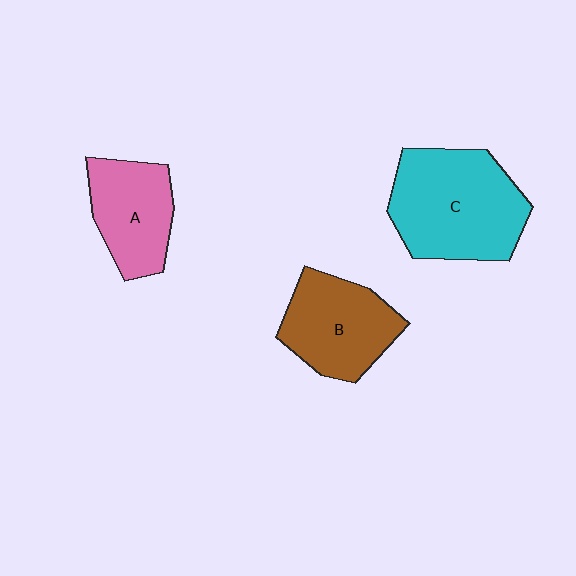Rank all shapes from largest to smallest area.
From largest to smallest: C (cyan), B (brown), A (pink).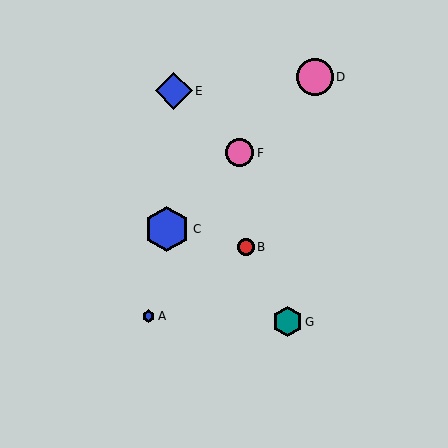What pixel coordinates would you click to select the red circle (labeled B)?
Click at (246, 247) to select the red circle B.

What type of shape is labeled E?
Shape E is a blue diamond.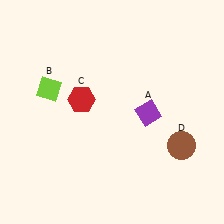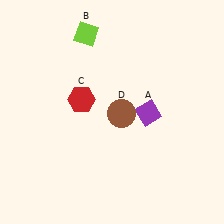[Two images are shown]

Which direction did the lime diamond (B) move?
The lime diamond (B) moved up.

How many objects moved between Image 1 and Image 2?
2 objects moved between the two images.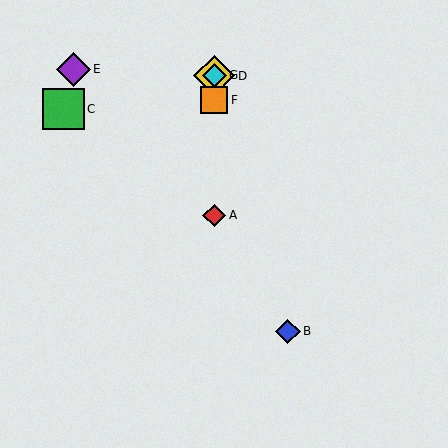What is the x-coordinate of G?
Object G is at x≈214.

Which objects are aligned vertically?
Objects A, D, F, G are aligned vertically.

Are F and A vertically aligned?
Yes, both are at x≈214.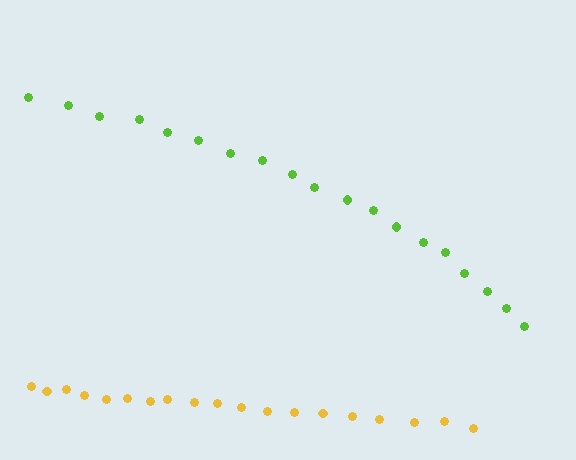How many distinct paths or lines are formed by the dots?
There are 2 distinct paths.